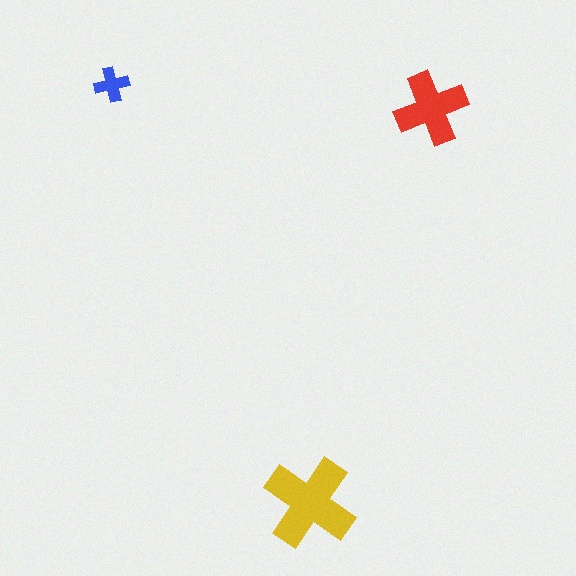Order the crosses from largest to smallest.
the yellow one, the red one, the blue one.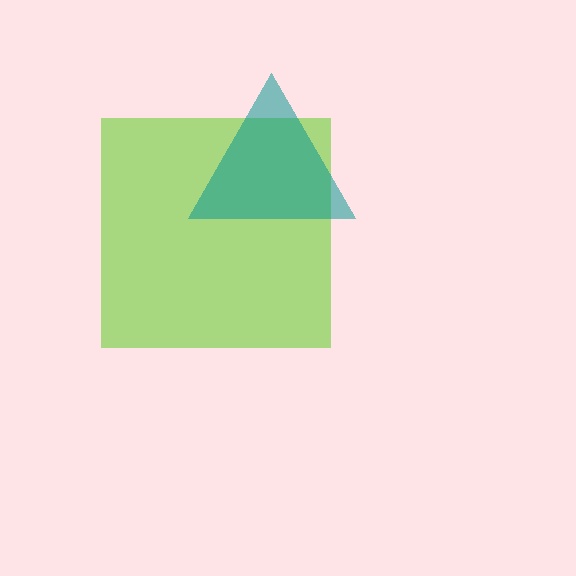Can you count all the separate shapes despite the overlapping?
Yes, there are 2 separate shapes.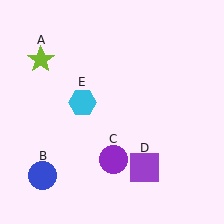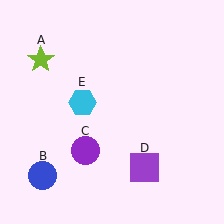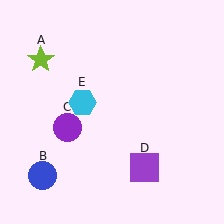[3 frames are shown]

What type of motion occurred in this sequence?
The purple circle (object C) rotated clockwise around the center of the scene.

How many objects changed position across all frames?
1 object changed position: purple circle (object C).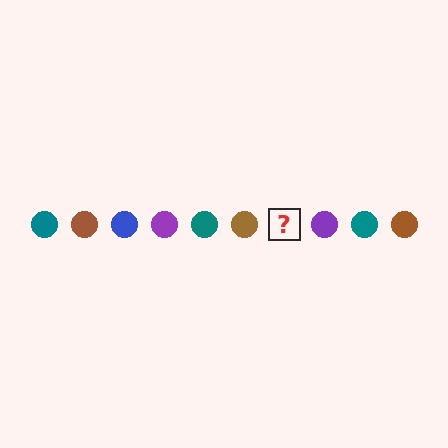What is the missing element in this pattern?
The missing element is a blue circle.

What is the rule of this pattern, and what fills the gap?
The rule is that the pattern cycles through teal, brown, blue, purple circles. The gap should be filled with a blue circle.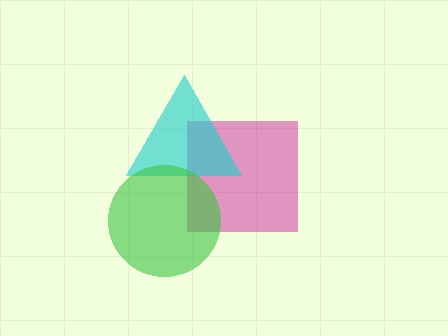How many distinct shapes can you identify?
There are 3 distinct shapes: a magenta square, a cyan triangle, a green circle.